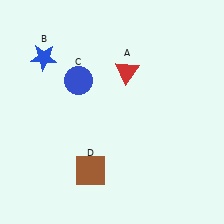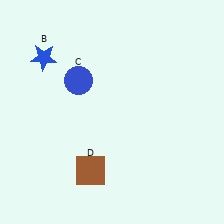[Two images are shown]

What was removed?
The red triangle (A) was removed in Image 2.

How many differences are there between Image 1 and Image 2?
There is 1 difference between the two images.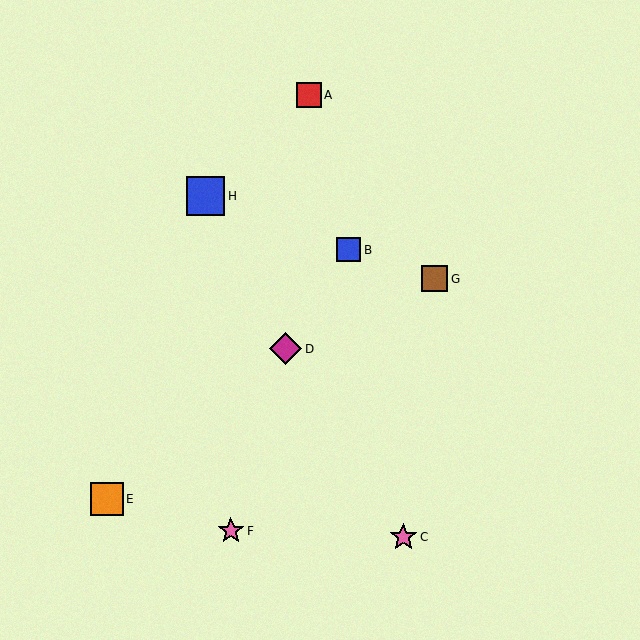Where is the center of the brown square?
The center of the brown square is at (435, 279).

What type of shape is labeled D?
Shape D is a magenta diamond.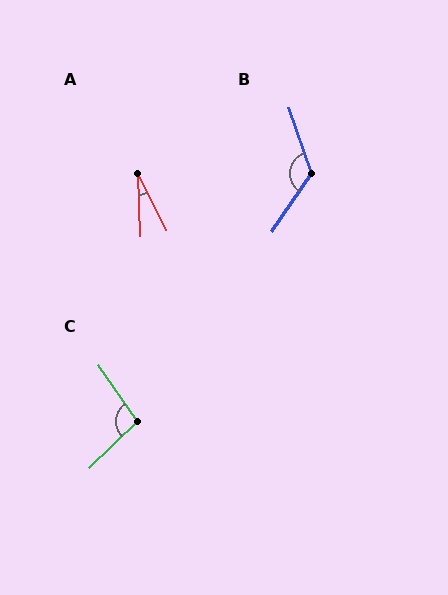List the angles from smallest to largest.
A (25°), C (100°), B (127°).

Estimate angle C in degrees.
Approximately 100 degrees.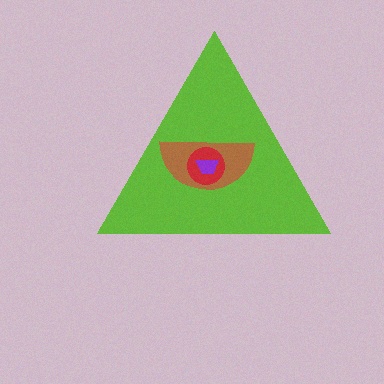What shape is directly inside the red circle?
The purple trapezoid.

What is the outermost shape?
The lime triangle.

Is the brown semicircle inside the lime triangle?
Yes.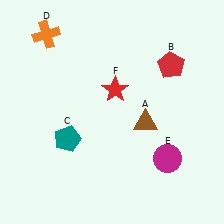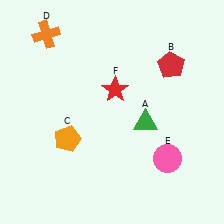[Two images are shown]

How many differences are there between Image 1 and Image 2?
There are 3 differences between the two images.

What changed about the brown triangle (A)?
In Image 1, A is brown. In Image 2, it changed to green.